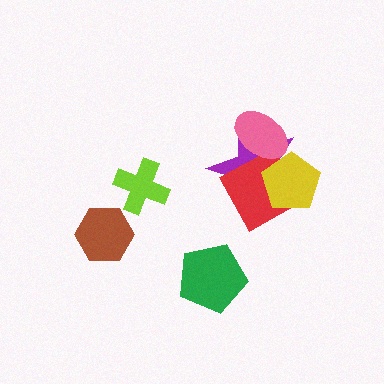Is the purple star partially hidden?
Yes, it is partially covered by another shape.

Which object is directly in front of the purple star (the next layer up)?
The red square is directly in front of the purple star.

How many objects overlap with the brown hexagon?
0 objects overlap with the brown hexagon.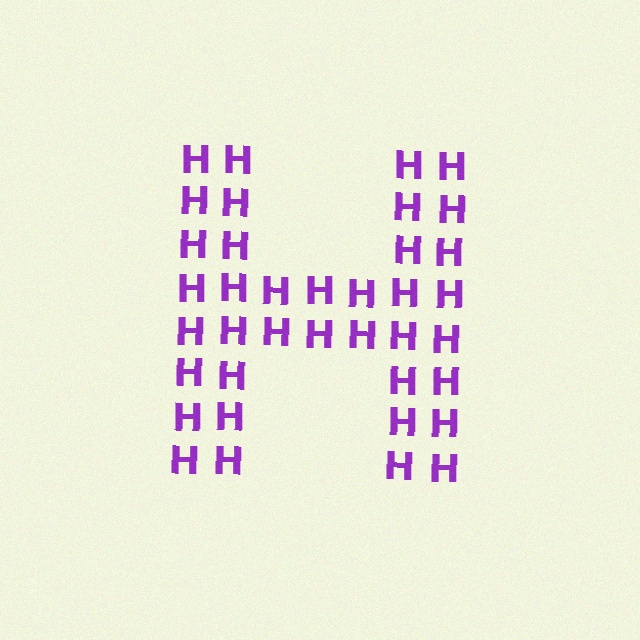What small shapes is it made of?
It is made of small letter H's.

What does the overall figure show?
The overall figure shows the letter H.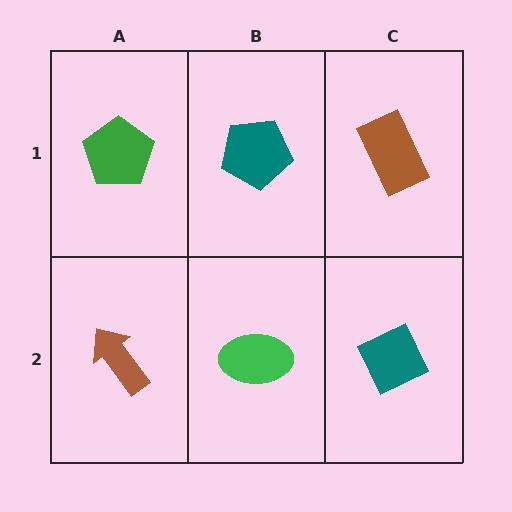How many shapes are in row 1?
3 shapes.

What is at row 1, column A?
A green pentagon.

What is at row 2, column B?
A green ellipse.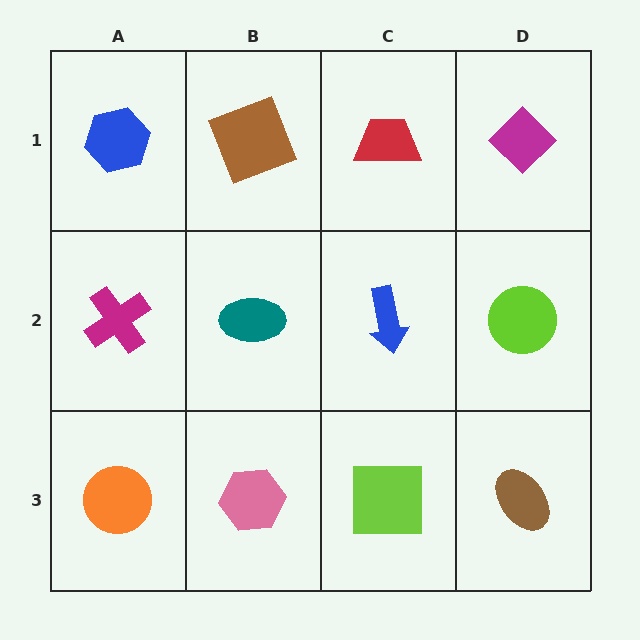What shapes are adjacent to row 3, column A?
A magenta cross (row 2, column A), a pink hexagon (row 3, column B).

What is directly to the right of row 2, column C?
A lime circle.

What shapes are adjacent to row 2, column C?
A red trapezoid (row 1, column C), a lime square (row 3, column C), a teal ellipse (row 2, column B), a lime circle (row 2, column D).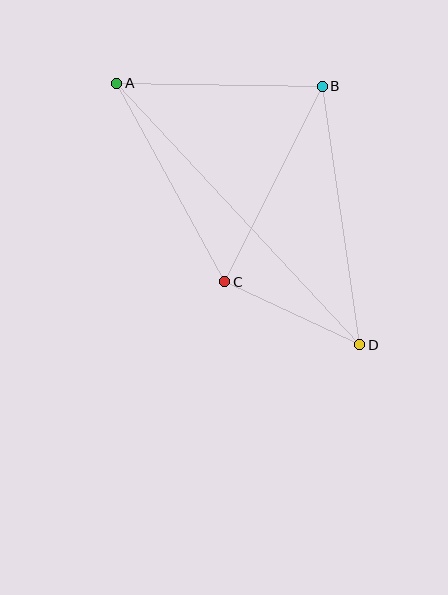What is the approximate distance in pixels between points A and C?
The distance between A and C is approximately 226 pixels.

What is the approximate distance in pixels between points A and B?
The distance between A and B is approximately 206 pixels.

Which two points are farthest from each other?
Points A and D are farthest from each other.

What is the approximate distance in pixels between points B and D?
The distance between B and D is approximately 261 pixels.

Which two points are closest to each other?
Points C and D are closest to each other.